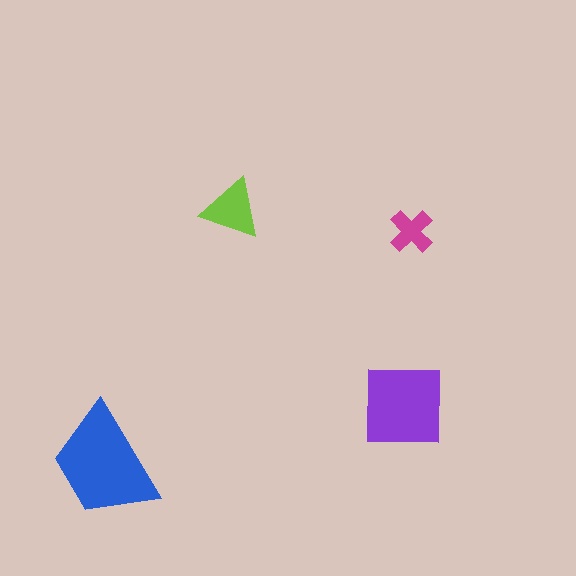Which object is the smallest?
The magenta cross.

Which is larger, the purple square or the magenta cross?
The purple square.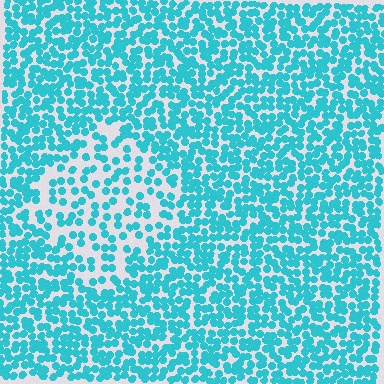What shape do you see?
I see a diamond.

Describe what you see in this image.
The image contains small cyan elements arranged at two different densities. A diamond-shaped region is visible where the elements are less densely packed than the surrounding area.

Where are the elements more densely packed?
The elements are more densely packed outside the diamond boundary.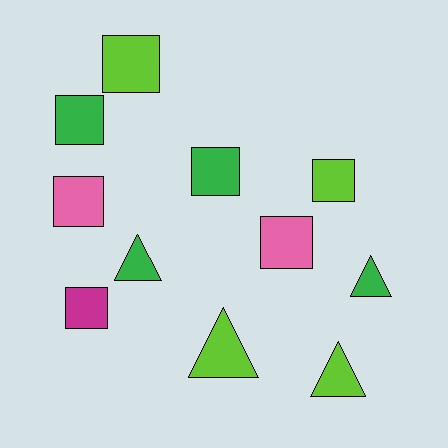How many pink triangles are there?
There are no pink triangles.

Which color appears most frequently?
Lime, with 4 objects.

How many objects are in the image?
There are 11 objects.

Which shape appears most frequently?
Square, with 7 objects.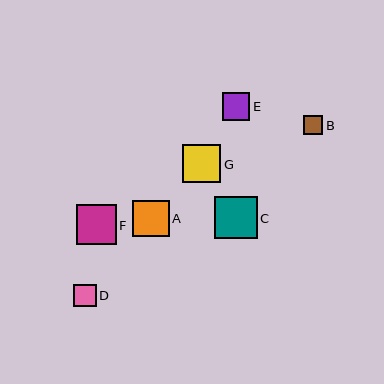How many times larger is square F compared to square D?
Square F is approximately 1.8 times the size of square D.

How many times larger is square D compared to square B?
Square D is approximately 1.2 times the size of square B.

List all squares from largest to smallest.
From largest to smallest: C, F, G, A, E, D, B.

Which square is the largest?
Square C is the largest with a size of approximately 43 pixels.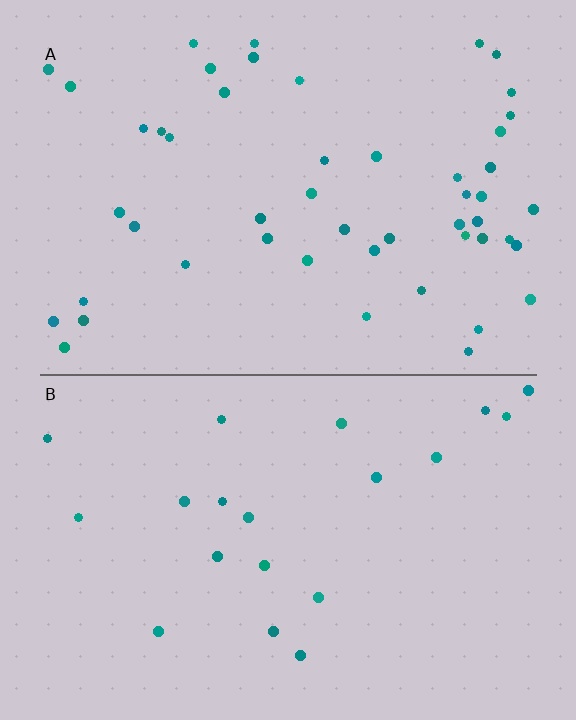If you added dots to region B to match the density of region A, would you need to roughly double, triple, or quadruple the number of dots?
Approximately double.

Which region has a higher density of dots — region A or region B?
A (the top).